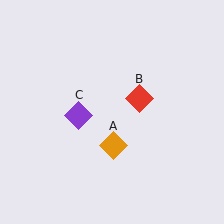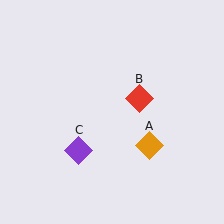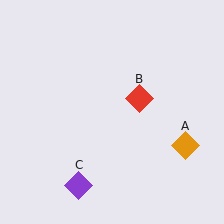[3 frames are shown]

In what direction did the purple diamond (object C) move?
The purple diamond (object C) moved down.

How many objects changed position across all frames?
2 objects changed position: orange diamond (object A), purple diamond (object C).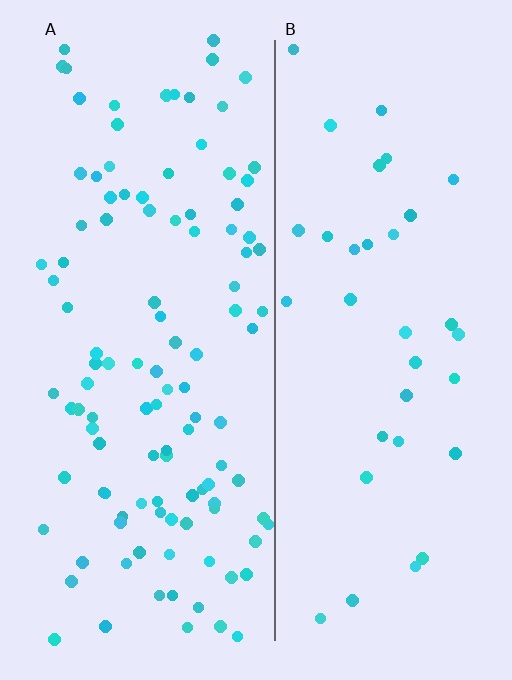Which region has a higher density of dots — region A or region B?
A (the left).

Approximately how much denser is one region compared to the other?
Approximately 3.2× — region A over region B.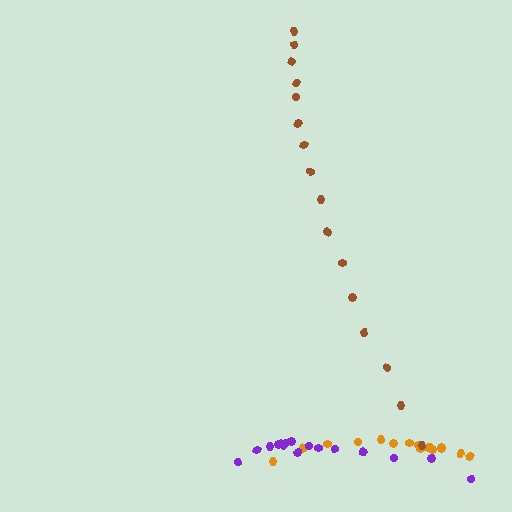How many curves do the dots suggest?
There are 3 distinct paths.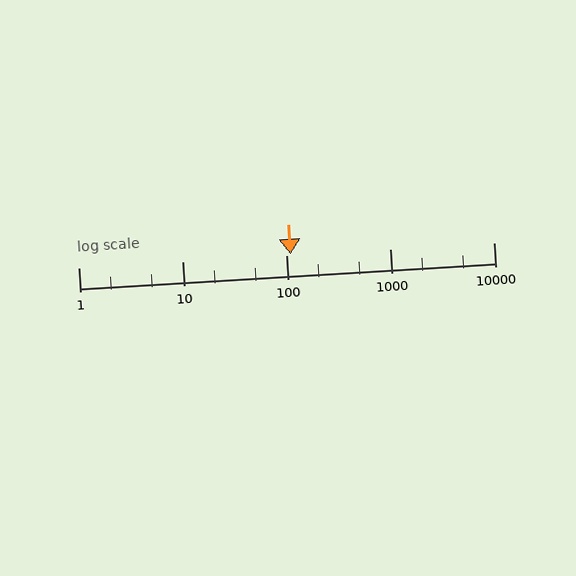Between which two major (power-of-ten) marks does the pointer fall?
The pointer is between 100 and 1000.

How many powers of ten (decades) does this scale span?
The scale spans 4 decades, from 1 to 10000.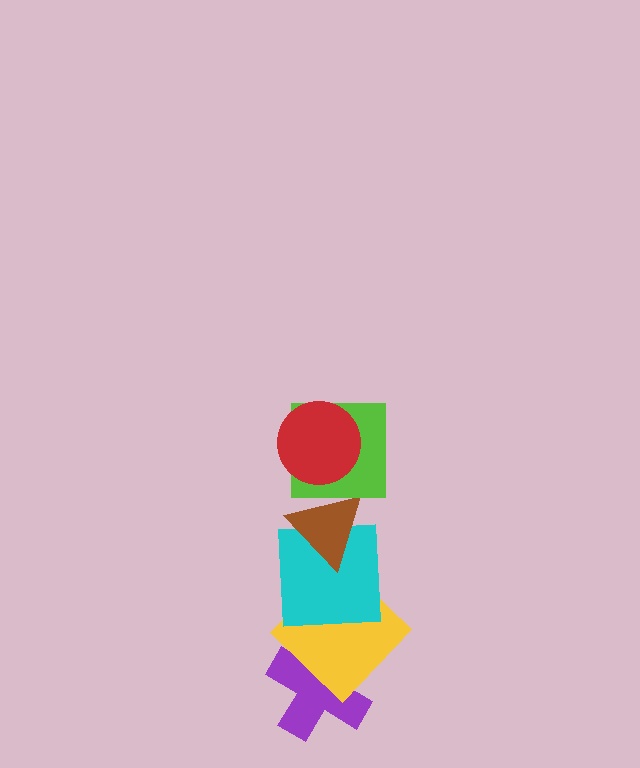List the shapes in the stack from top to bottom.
From top to bottom: the red circle, the lime square, the brown triangle, the cyan square, the yellow diamond, the purple cross.